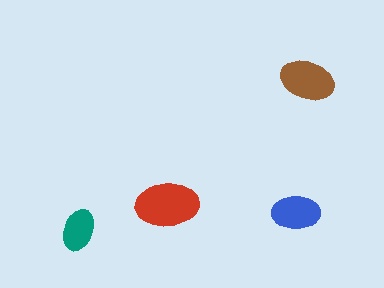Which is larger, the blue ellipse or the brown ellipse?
The brown one.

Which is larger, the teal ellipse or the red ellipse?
The red one.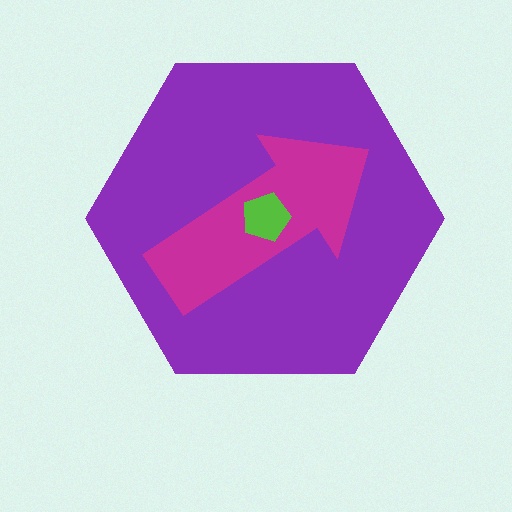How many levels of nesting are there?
3.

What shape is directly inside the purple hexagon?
The magenta arrow.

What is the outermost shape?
The purple hexagon.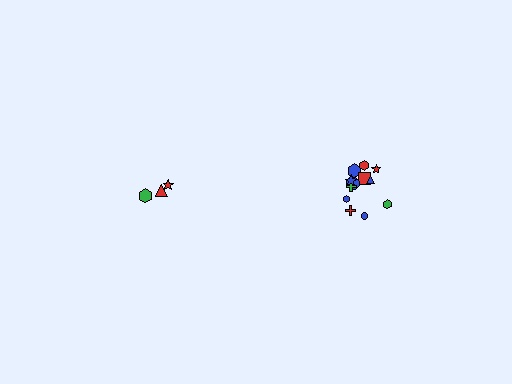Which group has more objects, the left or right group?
The right group.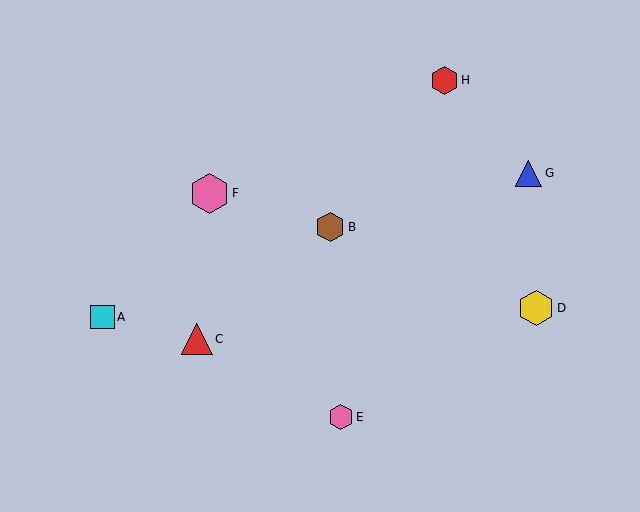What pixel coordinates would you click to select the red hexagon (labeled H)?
Click at (445, 80) to select the red hexagon H.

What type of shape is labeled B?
Shape B is a brown hexagon.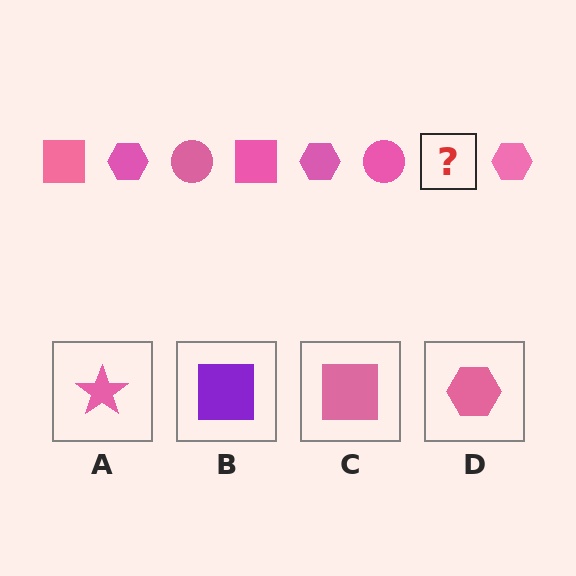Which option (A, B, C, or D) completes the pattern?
C.